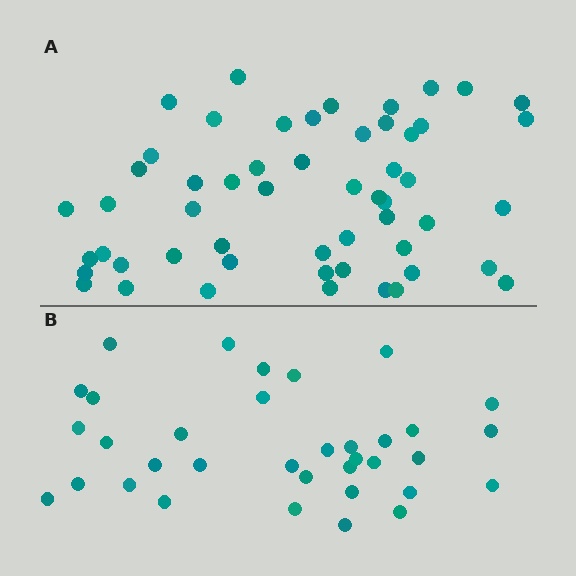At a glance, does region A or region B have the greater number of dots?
Region A (the top region) has more dots.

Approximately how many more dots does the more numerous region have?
Region A has approximately 20 more dots than region B.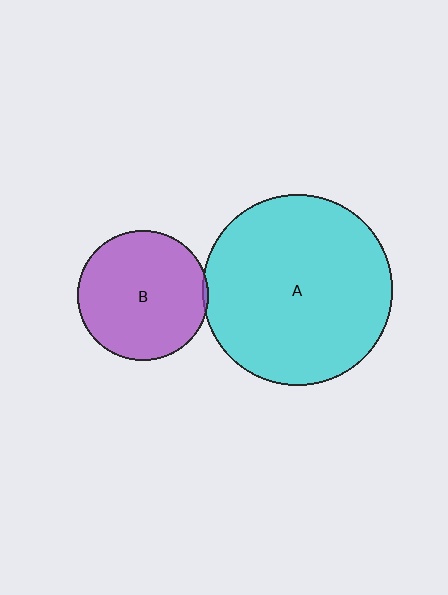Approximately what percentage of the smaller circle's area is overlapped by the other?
Approximately 5%.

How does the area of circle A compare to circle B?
Approximately 2.1 times.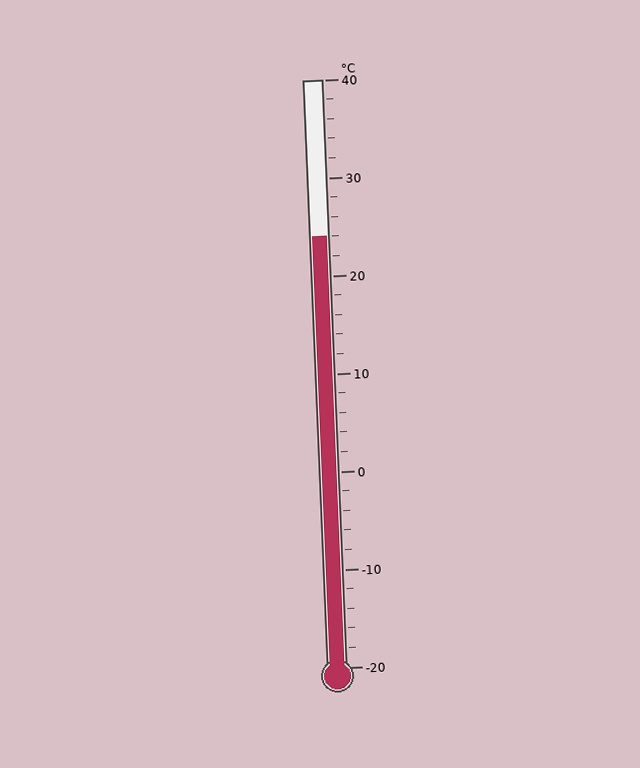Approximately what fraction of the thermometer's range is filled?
The thermometer is filled to approximately 75% of its range.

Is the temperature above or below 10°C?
The temperature is above 10°C.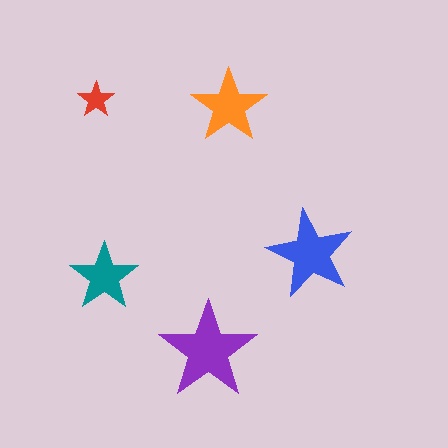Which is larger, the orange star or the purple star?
The purple one.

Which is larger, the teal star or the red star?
The teal one.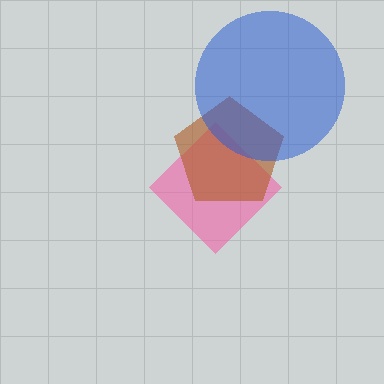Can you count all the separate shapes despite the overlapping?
Yes, there are 3 separate shapes.